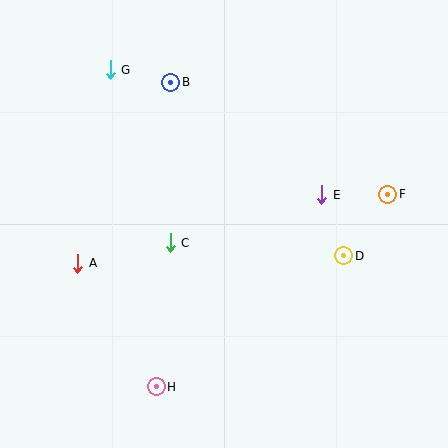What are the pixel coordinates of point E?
Point E is at (322, 195).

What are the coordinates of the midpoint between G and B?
The midpoint between G and B is at (141, 76).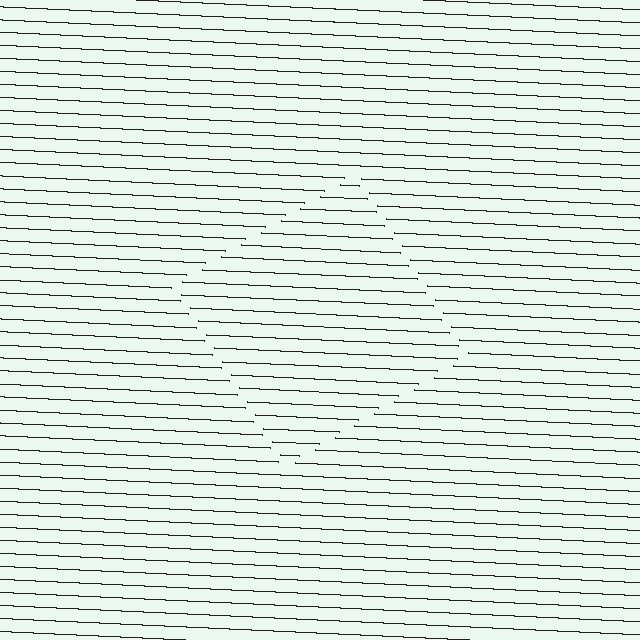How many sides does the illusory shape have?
4 sides — the line-ends trace a square.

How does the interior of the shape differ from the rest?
The interior of the shape contains the same grating, shifted by half a period — the contour is defined by the phase discontinuity where line-ends from the inner and outer gratings abut.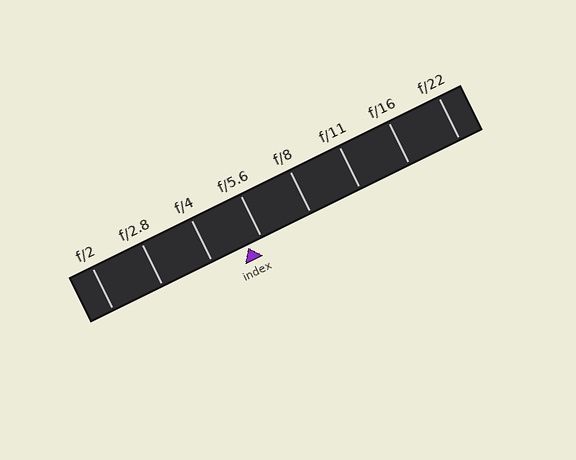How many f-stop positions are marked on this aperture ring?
There are 8 f-stop positions marked.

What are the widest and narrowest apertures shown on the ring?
The widest aperture shown is f/2 and the narrowest is f/22.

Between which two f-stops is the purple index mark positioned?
The index mark is between f/4 and f/5.6.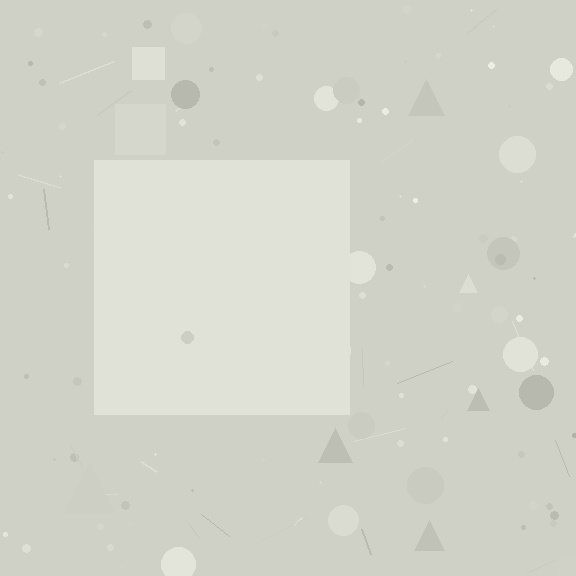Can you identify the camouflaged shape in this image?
The camouflaged shape is a square.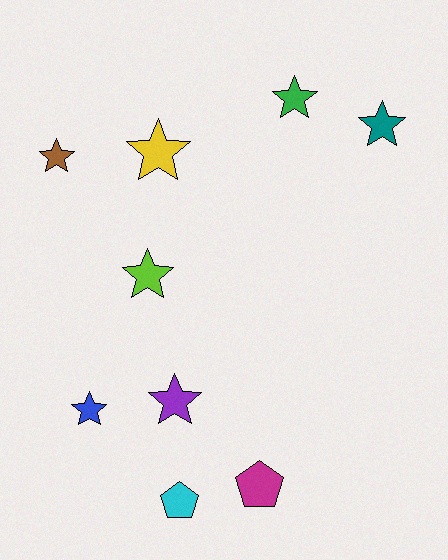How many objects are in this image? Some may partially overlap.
There are 9 objects.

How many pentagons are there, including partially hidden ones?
There are 2 pentagons.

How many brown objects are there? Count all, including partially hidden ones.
There is 1 brown object.